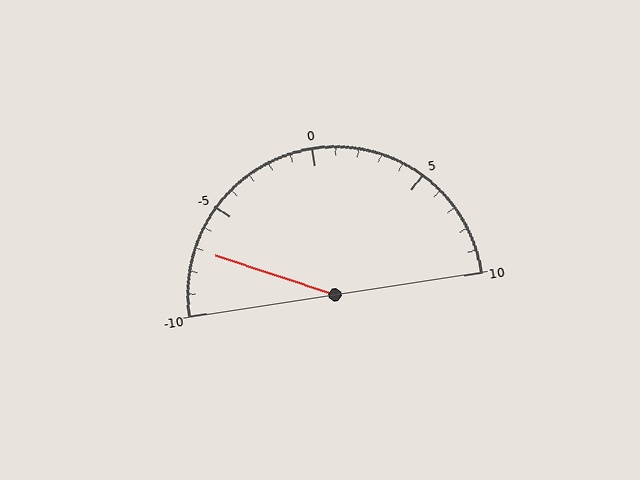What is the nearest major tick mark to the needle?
The nearest major tick mark is -5.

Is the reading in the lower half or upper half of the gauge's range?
The reading is in the lower half of the range (-10 to 10).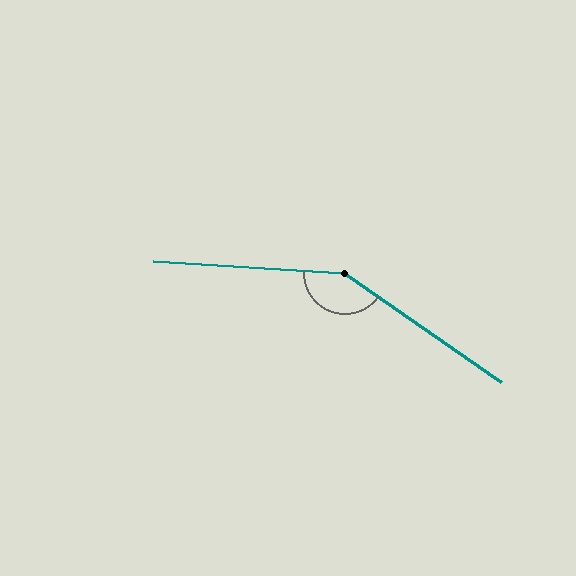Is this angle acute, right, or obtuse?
It is obtuse.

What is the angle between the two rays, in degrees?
Approximately 149 degrees.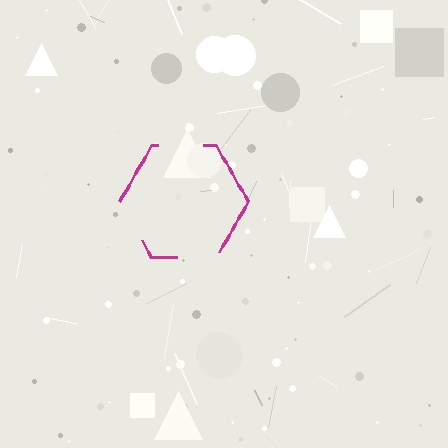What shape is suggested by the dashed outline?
The dashed outline suggests a hexagon.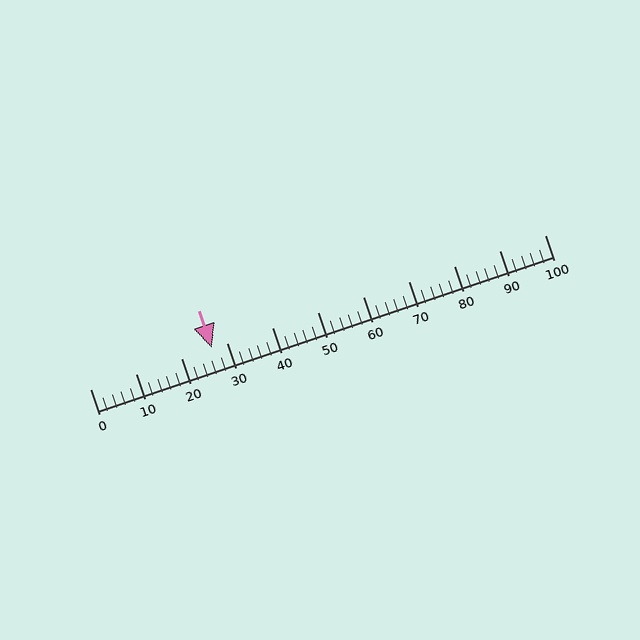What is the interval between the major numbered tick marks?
The major tick marks are spaced 10 units apart.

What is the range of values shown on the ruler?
The ruler shows values from 0 to 100.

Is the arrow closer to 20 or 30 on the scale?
The arrow is closer to 30.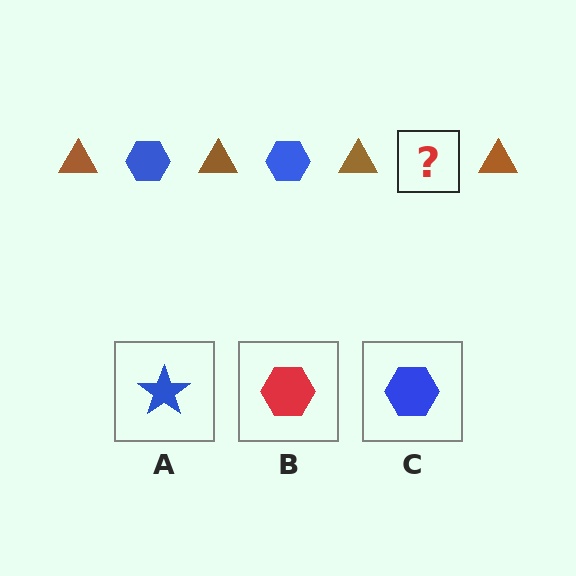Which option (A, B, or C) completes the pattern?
C.